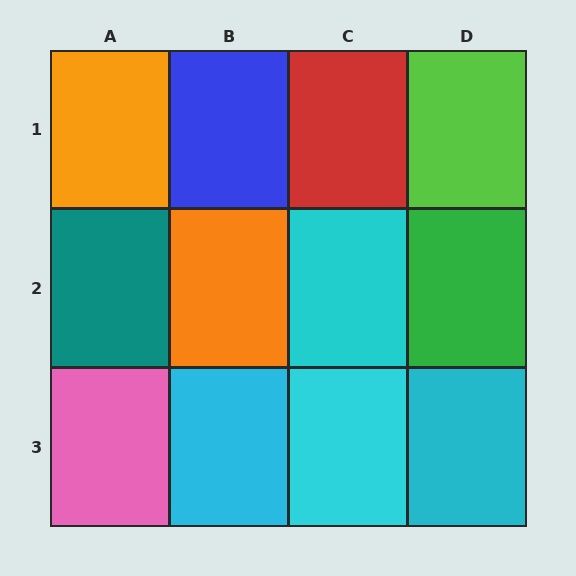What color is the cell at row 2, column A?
Teal.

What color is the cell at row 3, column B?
Cyan.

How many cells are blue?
1 cell is blue.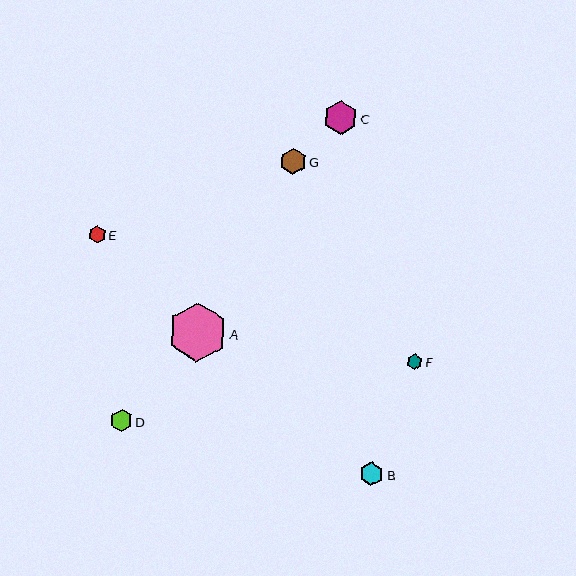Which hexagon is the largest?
Hexagon A is the largest with a size of approximately 59 pixels.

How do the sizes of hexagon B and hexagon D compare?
Hexagon B and hexagon D are approximately the same size.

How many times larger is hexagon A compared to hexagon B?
Hexagon A is approximately 2.5 times the size of hexagon B.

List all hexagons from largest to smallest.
From largest to smallest: A, C, G, B, D, E, F.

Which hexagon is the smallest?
Hexagon F is the smallest with a size of approximately 16 pixels.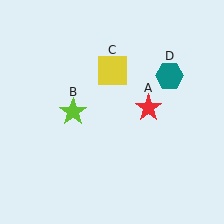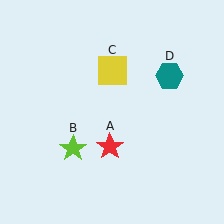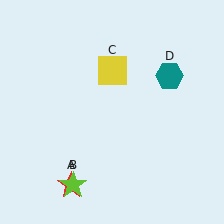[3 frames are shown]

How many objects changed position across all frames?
2 objects changed position: red star (object A), lime star (object B).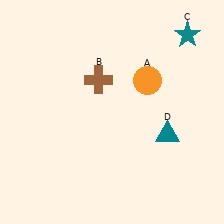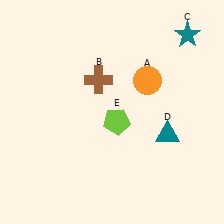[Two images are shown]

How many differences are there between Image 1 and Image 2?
There is 1 difference between the two images.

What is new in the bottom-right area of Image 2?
A lime pentagon (E) was added in the bottom-right area of Image 2.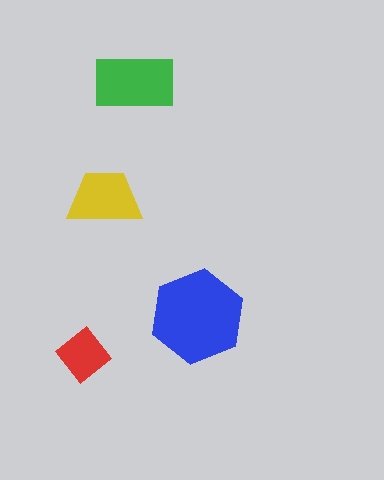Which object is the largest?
The blue hexagon.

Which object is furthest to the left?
The red diamond is leftmost.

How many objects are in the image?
There are 4 objects in the image.